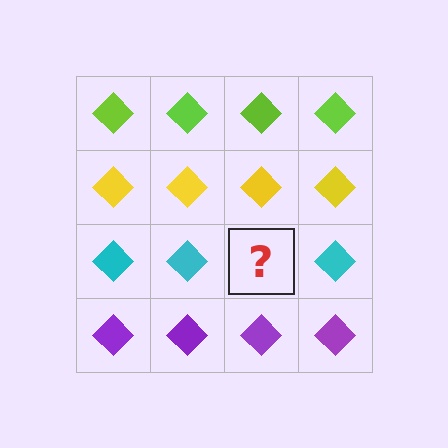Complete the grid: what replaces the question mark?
The question mark should be replaced with a cyan diamond.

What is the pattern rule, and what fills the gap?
The rule is that each row has a consistent color. The gap should be filled with a cyan diamond.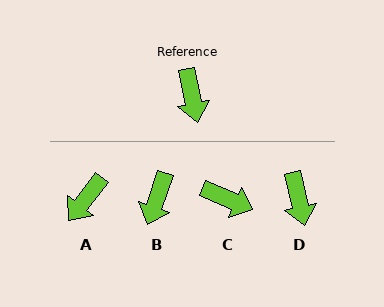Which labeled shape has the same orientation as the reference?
D.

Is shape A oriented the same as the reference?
No, it is off by about 50 degrees.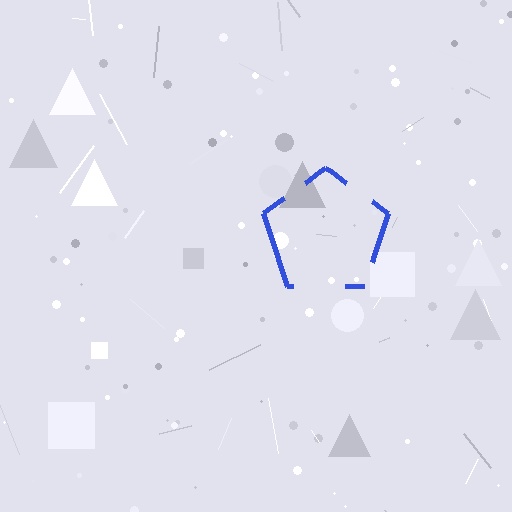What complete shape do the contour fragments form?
The contour fragments form a pentagon.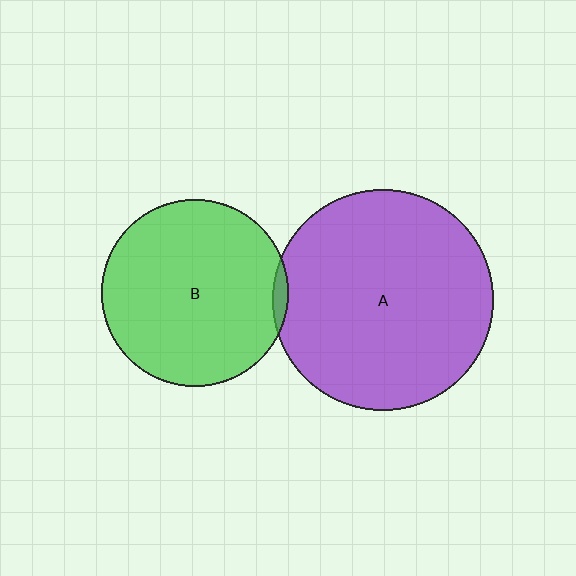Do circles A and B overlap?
Yes.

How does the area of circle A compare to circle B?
Approximately 1.4 times.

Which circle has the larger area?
Circle A (purple).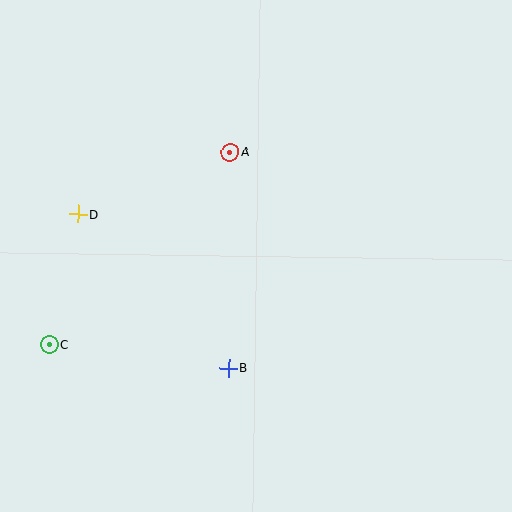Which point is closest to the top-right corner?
Point A is closest to the top-right corner.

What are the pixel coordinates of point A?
Point A is at (230, 152).